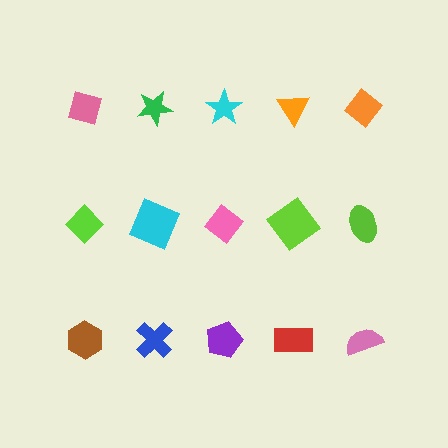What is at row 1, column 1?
A pink square.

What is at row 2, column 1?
A lime diamond.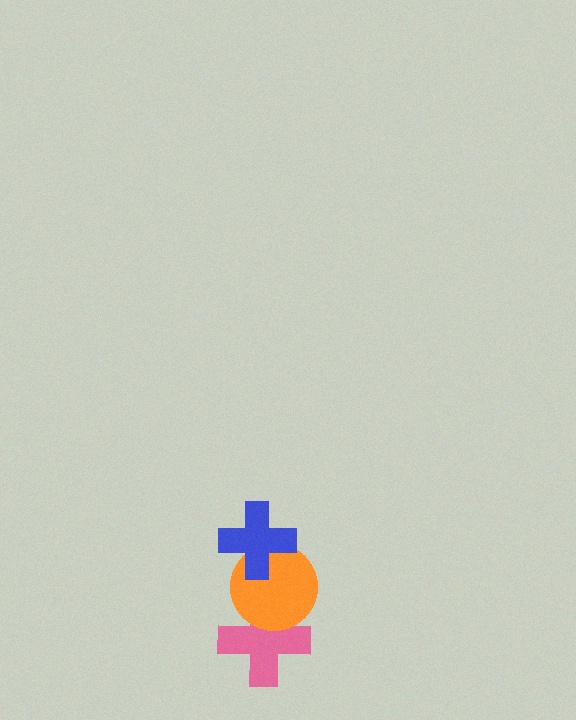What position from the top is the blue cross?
The blue cross is 1st from the top.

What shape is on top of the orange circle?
The blue cross is on top of the orange circle.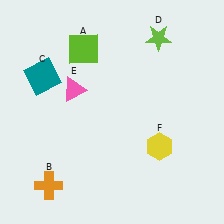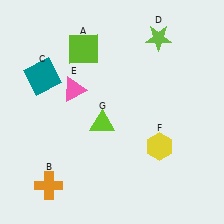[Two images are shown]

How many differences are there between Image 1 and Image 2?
There is 1 difference between the two images.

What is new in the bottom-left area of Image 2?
A lime triangle (G) was added in the bottom-left area of Image 2.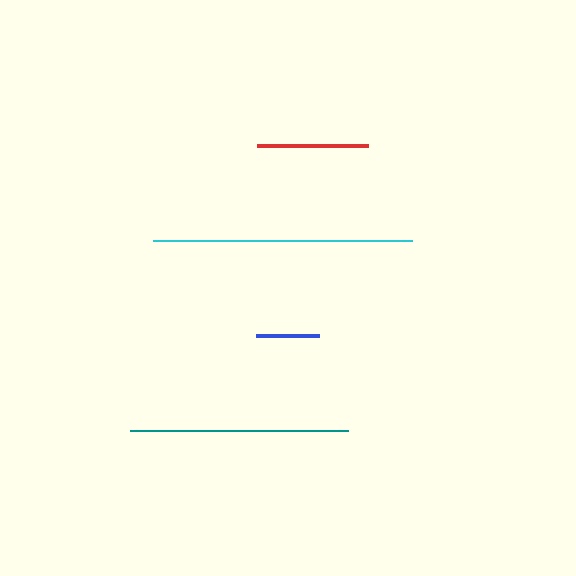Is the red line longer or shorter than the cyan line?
The cyan line is longer than the red line.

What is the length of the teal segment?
The teal segment is approximately 218 pixels long.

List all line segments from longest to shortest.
From longest to shortest: cyan, teal, red, blue.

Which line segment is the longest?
The cyan line is the longest at approximately 259 pixels.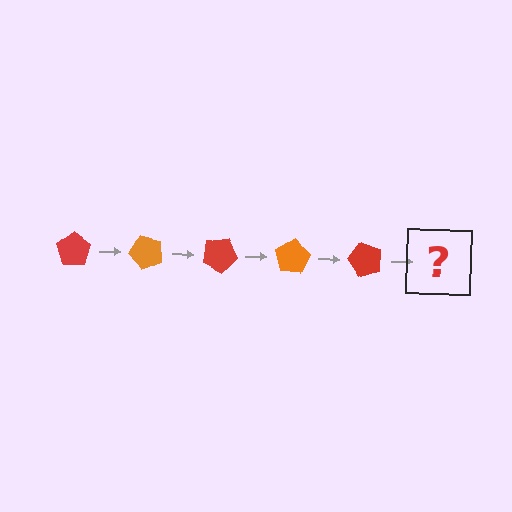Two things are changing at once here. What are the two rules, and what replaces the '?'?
The two rules are that it rotates 50 degrees each step and the color cycles through red and orange. The '?' should be an orange pentagon, rotated 250 degrees from the start.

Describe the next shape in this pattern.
It should be an orange pentagon, rotated 250 degrees from the start.